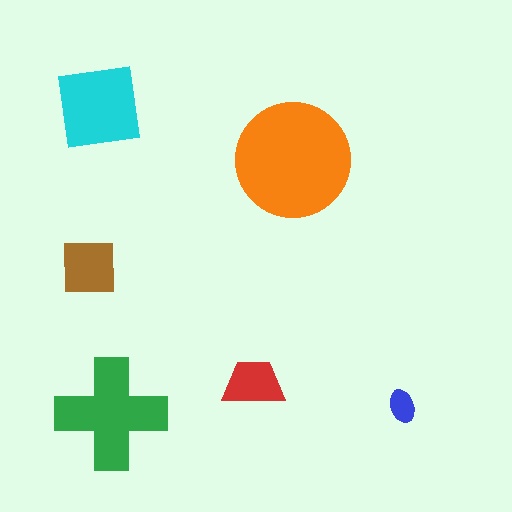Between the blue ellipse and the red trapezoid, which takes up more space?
The red trapezoid.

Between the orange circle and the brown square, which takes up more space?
The orange circle.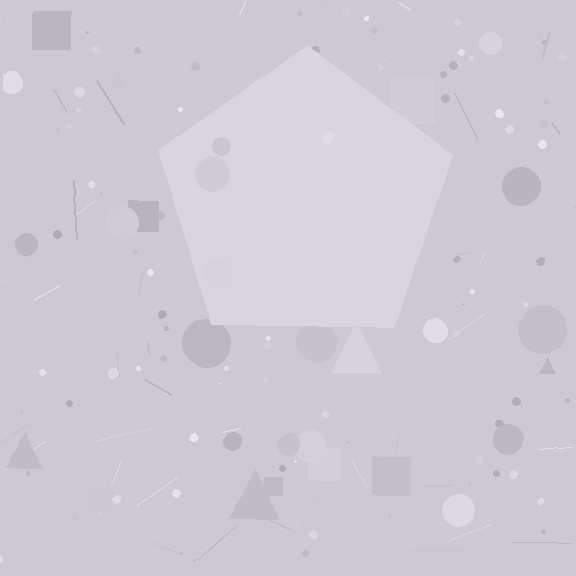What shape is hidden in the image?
A pentagon is hidden in the image.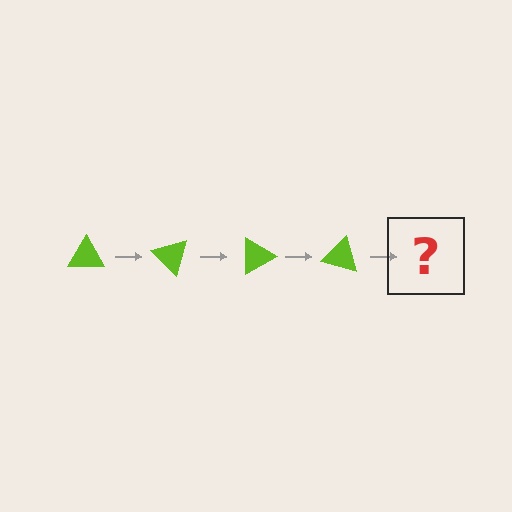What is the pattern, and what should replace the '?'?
The pattern is that the triangle rotates 45 degrees each step. The '?' should be a lime triangle rotated 180 degrees.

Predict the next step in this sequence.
The next step is a lime triangle rotated 180 degrees.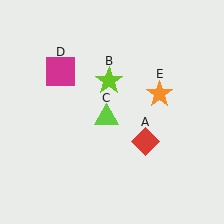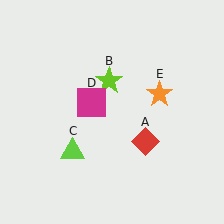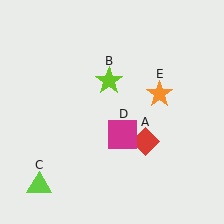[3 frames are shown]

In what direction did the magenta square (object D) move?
The magenta square (object D) moved down and to the right.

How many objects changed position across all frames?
2 objects changed position: lime triangle (object C), magenta square (object D).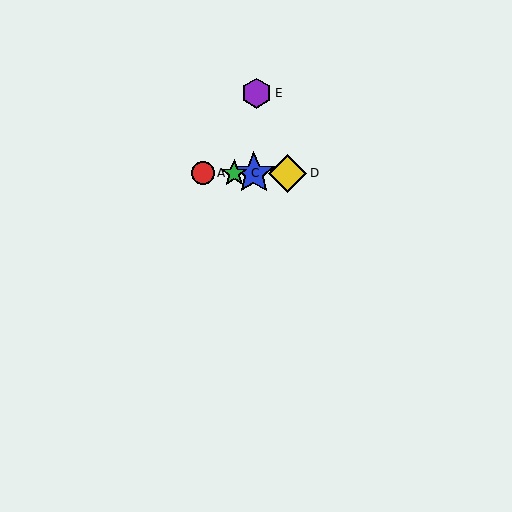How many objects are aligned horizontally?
4 objects (A, B, C, D) are aligned horizontally.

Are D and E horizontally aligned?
No, D is at y≈173 and E is at y≈93.